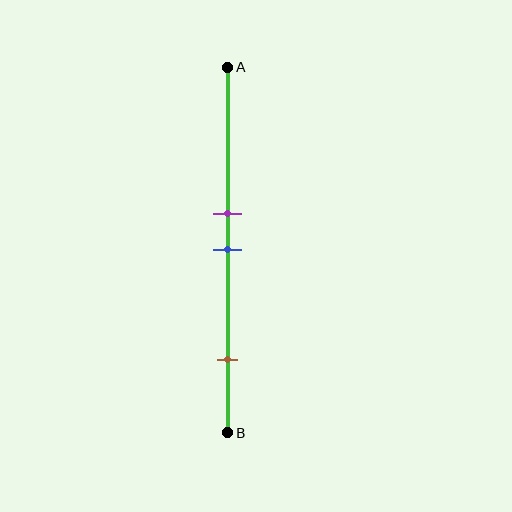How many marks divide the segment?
There are 3 marks dividing the segment.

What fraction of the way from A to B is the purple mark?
The purple mark is approximately 40% (0.4) of the way from A to B.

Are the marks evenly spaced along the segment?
No, the marks are not evenly spaced.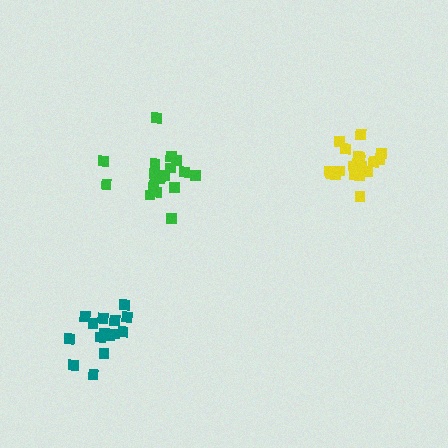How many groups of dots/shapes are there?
There are 3 groups.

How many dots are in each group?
Group 1: 19 dots, Group 2: 15 dots, Group 3: 20 dots (54 total).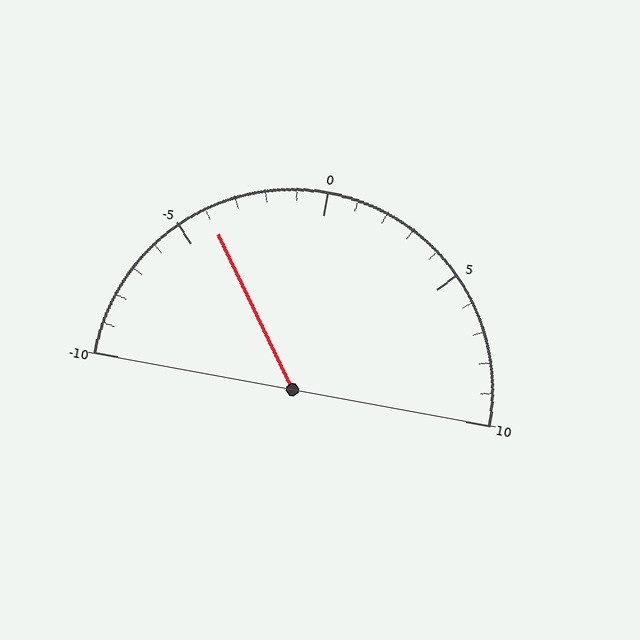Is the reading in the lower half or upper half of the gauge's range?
The reading is in the lower half of the range (-10 to 10).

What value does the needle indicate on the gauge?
The needle indicates approximately -4.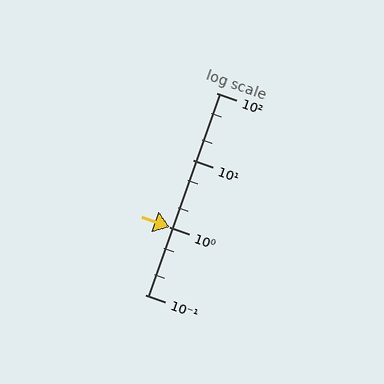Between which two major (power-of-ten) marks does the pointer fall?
The pointer is between 0.1 and 1.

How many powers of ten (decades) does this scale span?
The scale spans 3 decades, from 0.1 to 100.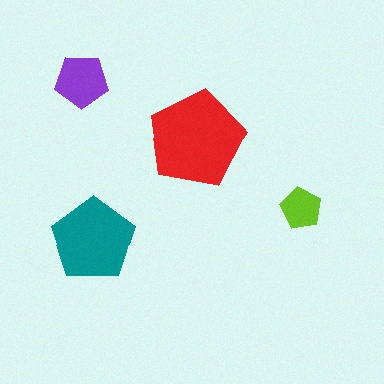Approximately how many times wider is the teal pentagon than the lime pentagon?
About 2 times wider.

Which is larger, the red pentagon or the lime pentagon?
The red one.